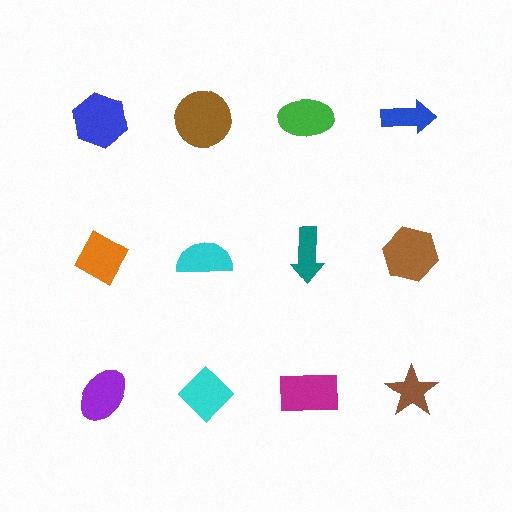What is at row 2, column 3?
A teal arrow.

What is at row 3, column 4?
A brown star.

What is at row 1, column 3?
A green ellipse.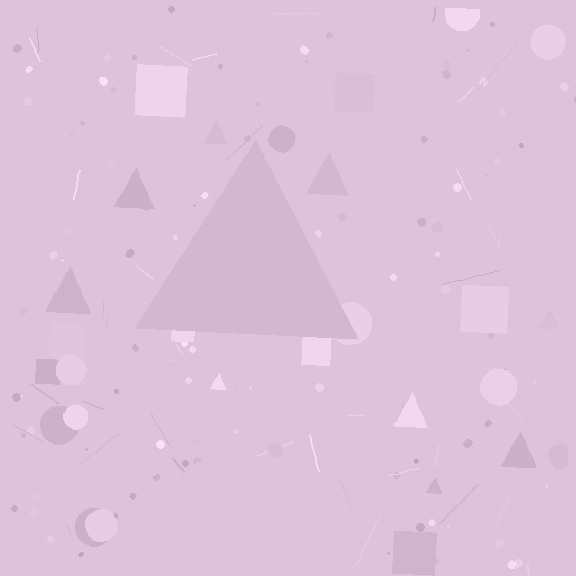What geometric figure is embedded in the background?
A triangle is embedded in the background.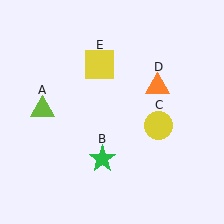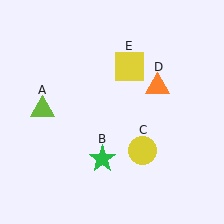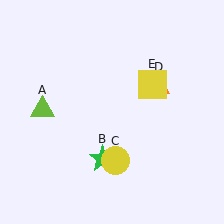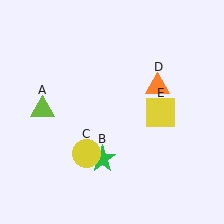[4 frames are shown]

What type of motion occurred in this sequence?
The yellow circle (object C), yellow square (object E) rotated clockwise around the center of the scene.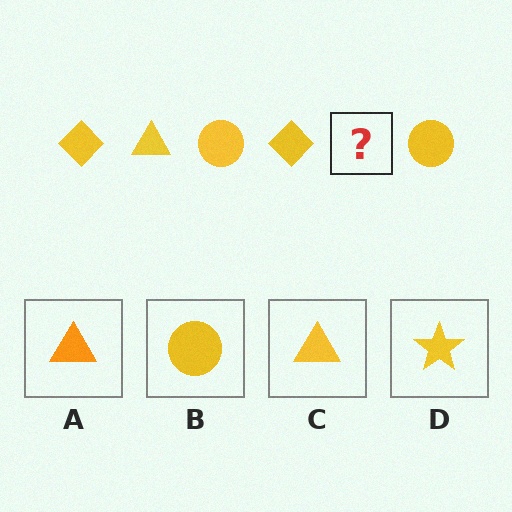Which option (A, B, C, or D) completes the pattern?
C.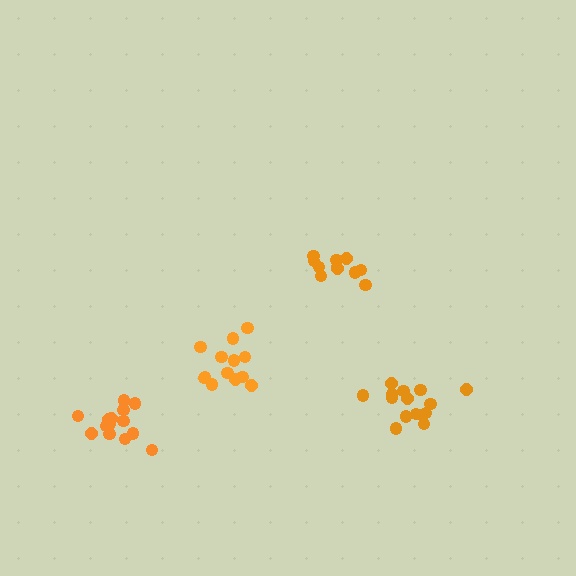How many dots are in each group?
Group 1: 11 dots, Group 2: 13 dots, Group 3: 15 dots, Group 4: 15 dots (54 total).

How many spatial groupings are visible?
There are 4 spatial groupings.